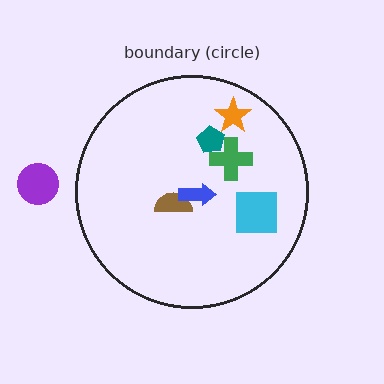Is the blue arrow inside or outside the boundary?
Inside.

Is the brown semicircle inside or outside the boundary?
Inside.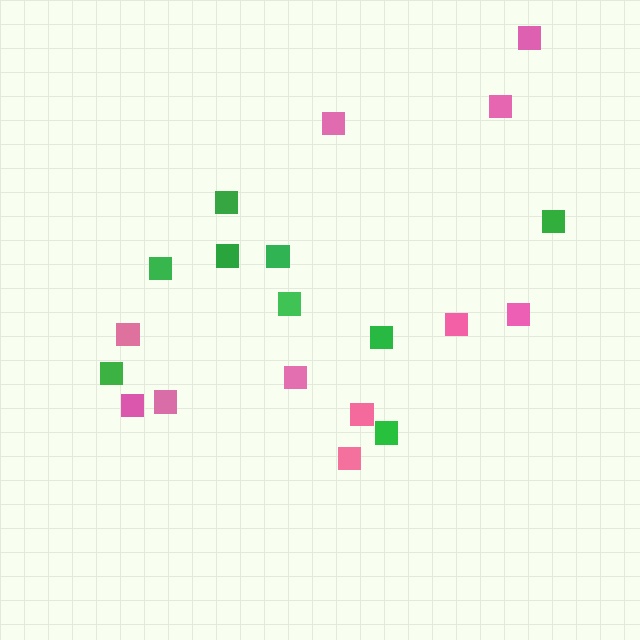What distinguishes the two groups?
There are 2 groups: one group of green squares (9) and one group of pink squares (11).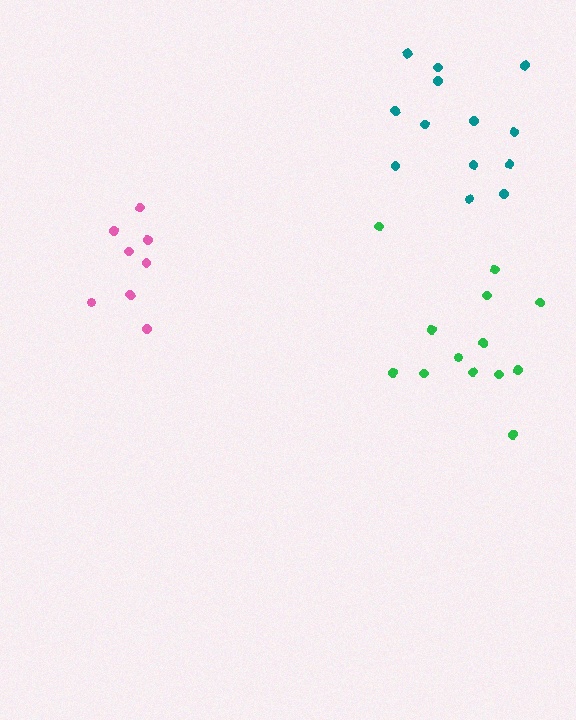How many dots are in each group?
Group 1: 8 dots, Group 2: 13 dots, Group 3: 13 dots (34 total).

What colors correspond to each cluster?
The clusters are colored: pink, teal, green.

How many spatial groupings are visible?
There are 3 spatial groupings.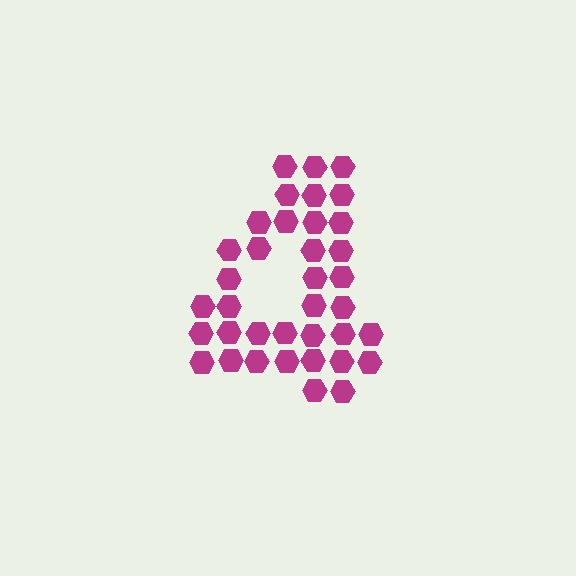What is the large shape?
The large shape is the digit 4.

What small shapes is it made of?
It is made of small hexagons.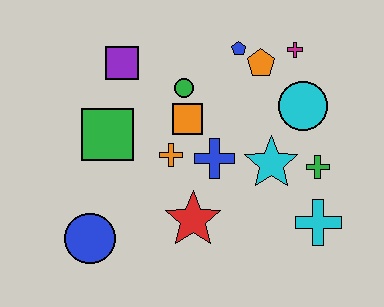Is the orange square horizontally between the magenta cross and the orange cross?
Yes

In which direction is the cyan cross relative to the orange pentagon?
The cyan cross is below the orange pentagon.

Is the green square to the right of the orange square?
No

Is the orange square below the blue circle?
No